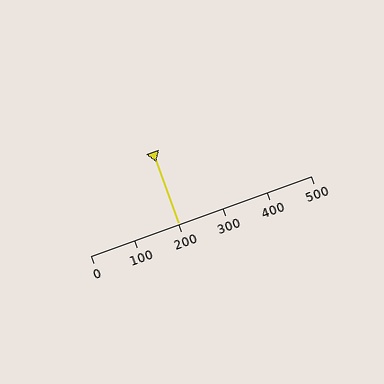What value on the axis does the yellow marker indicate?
The marker indicates approximately 200.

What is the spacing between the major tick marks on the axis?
The major ticks are spaced 100 apart.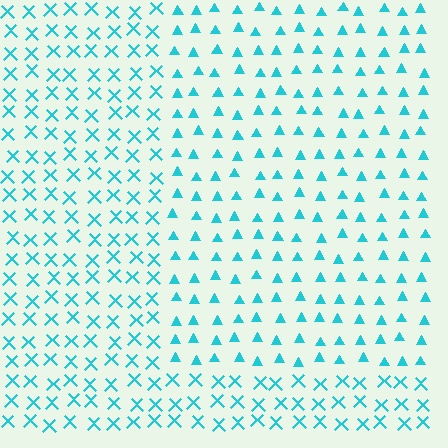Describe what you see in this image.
The image is filled with small cyan elements arranged in a uniform grid. A rectangle-shaped region contains triangles, while the surrounding area contains X marks. The boundary is defined purely by the change in element shape.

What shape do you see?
I see a rectangle.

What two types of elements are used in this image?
The image uses triangles inside the rectangle region and X marks outside it.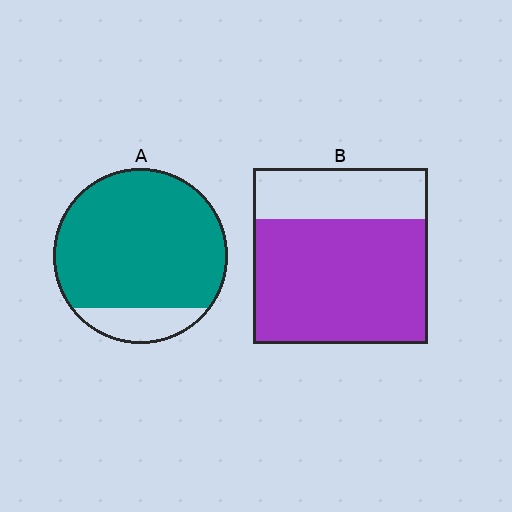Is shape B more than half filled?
Yes.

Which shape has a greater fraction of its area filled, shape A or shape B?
Shape A.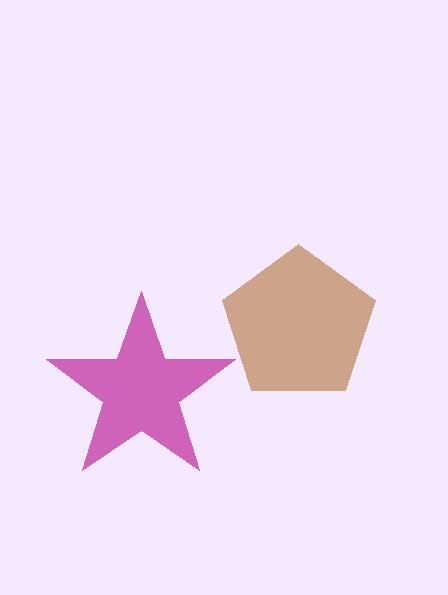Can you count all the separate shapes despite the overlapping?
Yes, there are 2 separate shapes.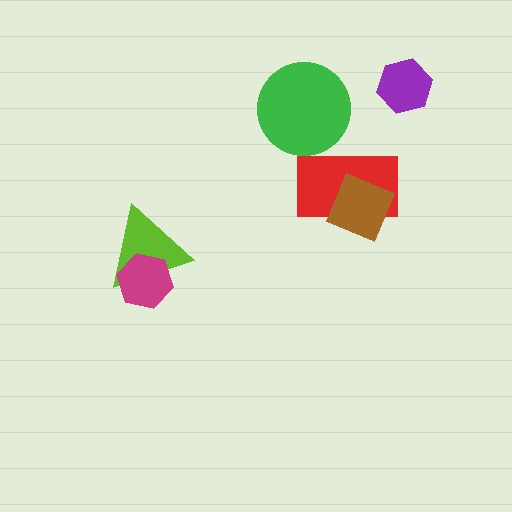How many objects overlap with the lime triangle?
1 object overlaps with the lime triangle.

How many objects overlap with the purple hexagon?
0 objects overlap with the purple hexagon.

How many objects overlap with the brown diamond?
1 object overlaps with the brown diamond.